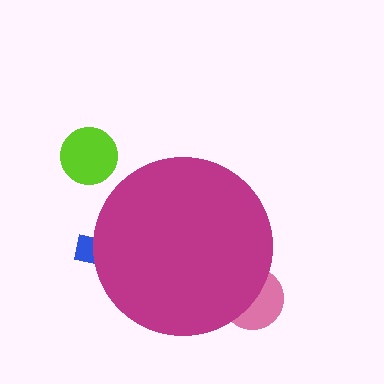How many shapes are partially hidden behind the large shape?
2 shapes are partially hidden.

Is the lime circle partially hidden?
No, the lime circle is fully visible.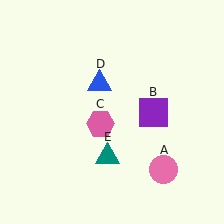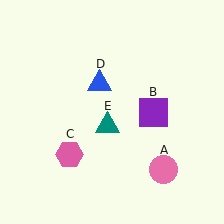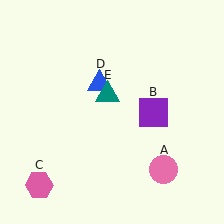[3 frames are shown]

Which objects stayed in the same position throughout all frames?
Pink circle (object A) and purple square (object B) and blue triangle (object D) remained stationary.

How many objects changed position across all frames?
2 objects changed position: pink hexagon (object C), teal triangle (object E).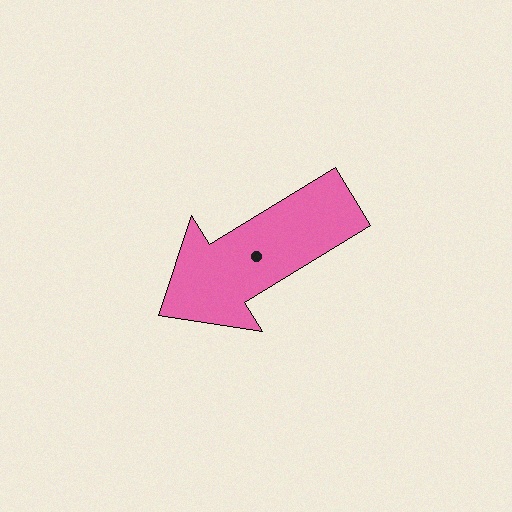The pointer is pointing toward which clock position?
Roughly 8 o'clock.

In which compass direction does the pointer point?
Southwest.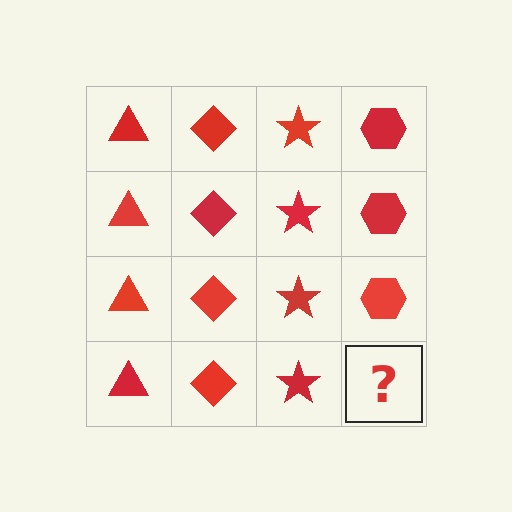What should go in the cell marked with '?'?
The missing cell should contain a red hexagon.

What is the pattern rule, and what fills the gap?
The rule is that each column has a consistent shape. The gap should be filled with a red hexagon.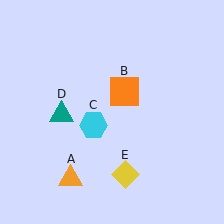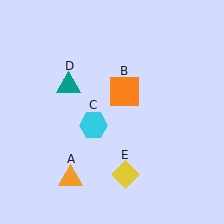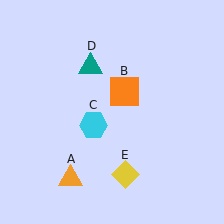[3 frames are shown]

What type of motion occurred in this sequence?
The teal triangle (object D) rotated clockwise around the center of the scene.